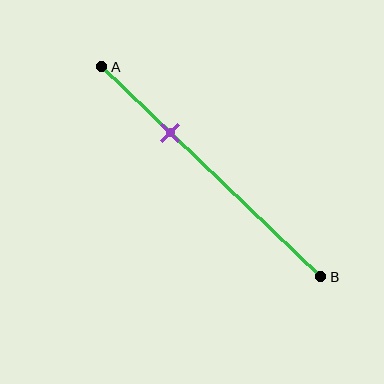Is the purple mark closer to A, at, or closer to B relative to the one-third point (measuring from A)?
The purple mark is approximately at the one-third point of segment AB.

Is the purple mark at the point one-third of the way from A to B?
Yes, the mark is approximately at the one-third point.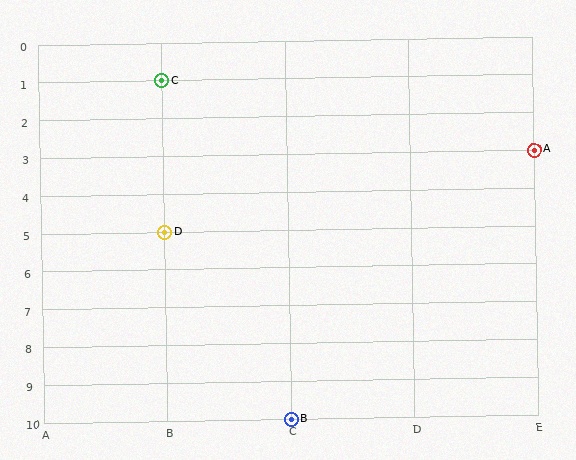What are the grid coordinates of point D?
Point D is at grid coordinates (B, 5).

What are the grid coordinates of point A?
Point A is at grid coordinates (E, 3).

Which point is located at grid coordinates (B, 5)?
Point D is at (B, 5).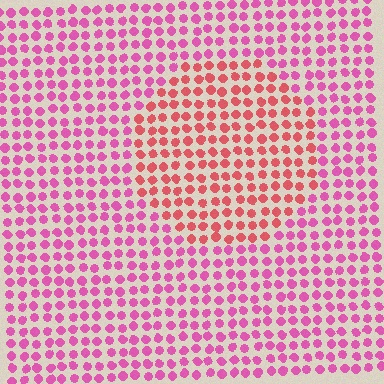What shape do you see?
I see a circle.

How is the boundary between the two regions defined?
The boundary is defined purely by a slight shift in hue (about 34 degrees). Spacing, size, and orientation are identical on both sides.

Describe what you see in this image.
The image is filled with small pink elements in a uniform arrangement. A circle-shaped region is visible where the elements are tinted to a slightly different hue, forming a subtle color boundary.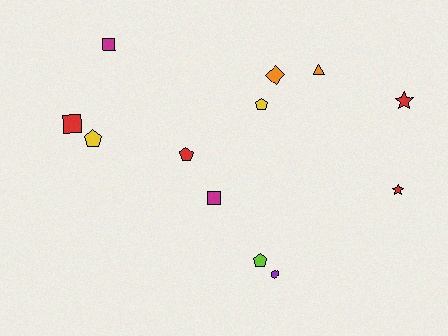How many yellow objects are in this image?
There are 2 yellow objects.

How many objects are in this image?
There are 12 objects.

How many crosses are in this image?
There are no crosses.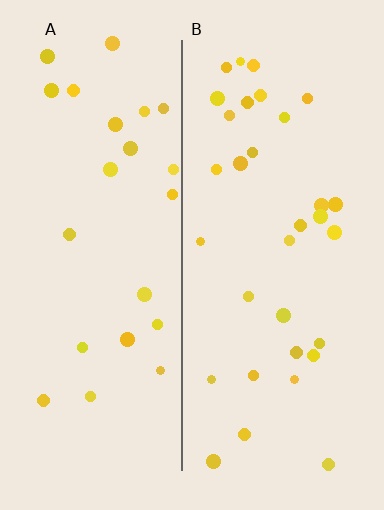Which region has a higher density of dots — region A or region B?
B (the right).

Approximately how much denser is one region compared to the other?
Approximately 1.4× — region B over region A.